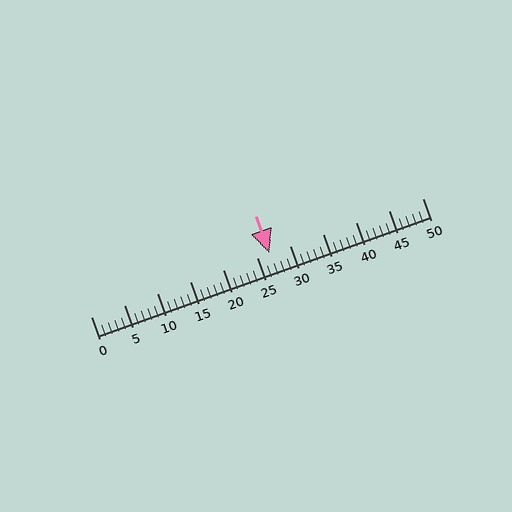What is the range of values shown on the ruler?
The ruler shows values from 0 to 50.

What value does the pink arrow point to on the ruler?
The pink arrow points to approximately 27.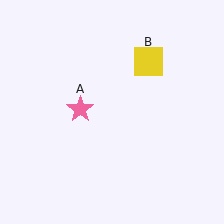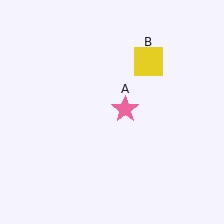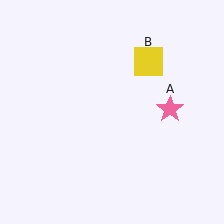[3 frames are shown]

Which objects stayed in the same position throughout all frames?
Yellow square (object B) remained stationary.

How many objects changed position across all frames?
1 object changed position: pink star (object A).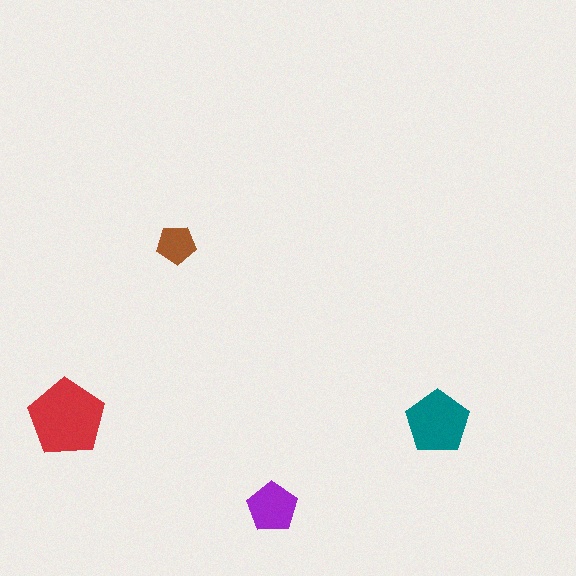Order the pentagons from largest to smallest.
the red one, the teal one, the purple one, the brown one.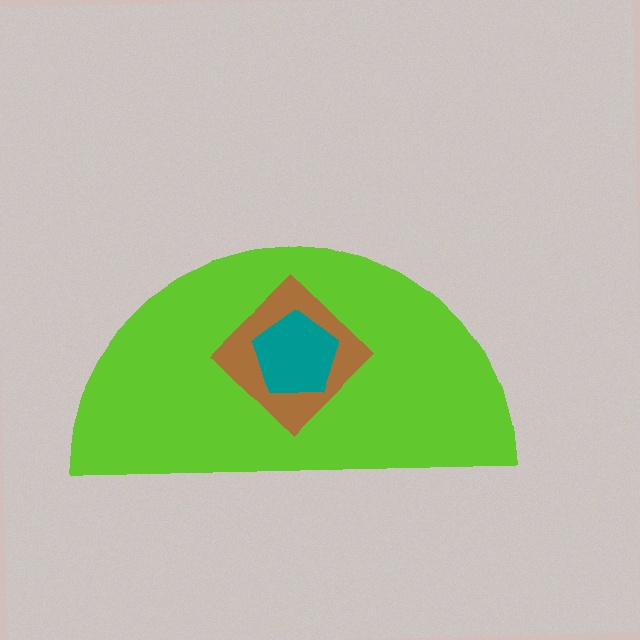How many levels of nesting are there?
3.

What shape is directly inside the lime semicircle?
The brown diamond.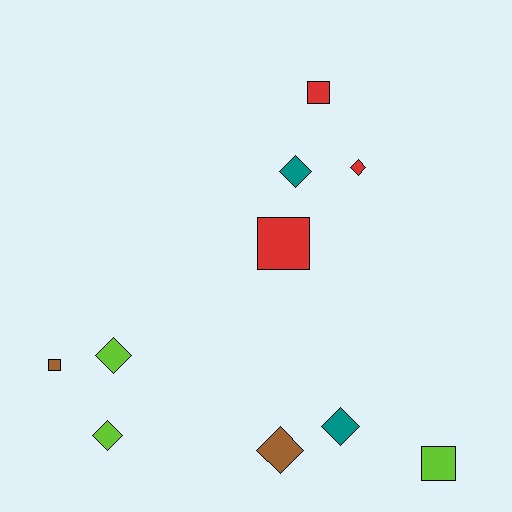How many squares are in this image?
There are 4 squares.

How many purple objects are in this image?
There are no purple objects.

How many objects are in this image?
There are 10 objects.